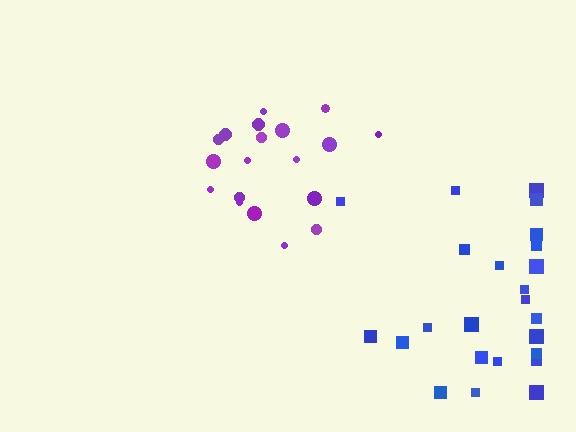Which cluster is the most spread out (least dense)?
Blue.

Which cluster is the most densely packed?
Purple.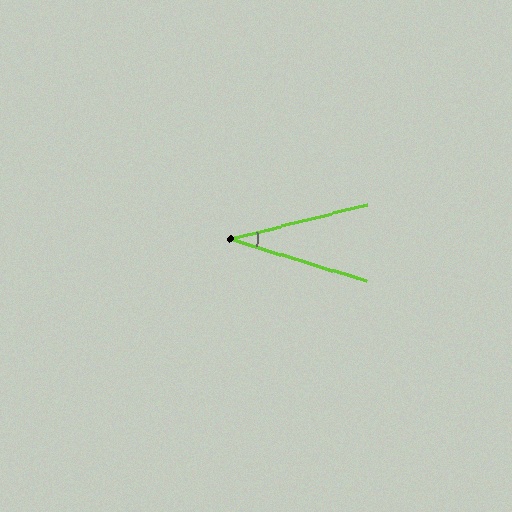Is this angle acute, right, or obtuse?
It is acute.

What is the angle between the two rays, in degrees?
Approximately 31 degrees.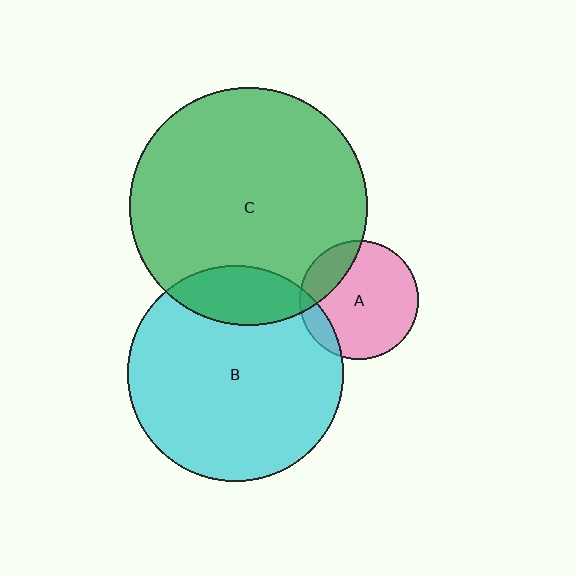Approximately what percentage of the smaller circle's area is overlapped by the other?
Approximately 20%.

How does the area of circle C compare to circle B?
Approximately 1.2 times.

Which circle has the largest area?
Circle C (green).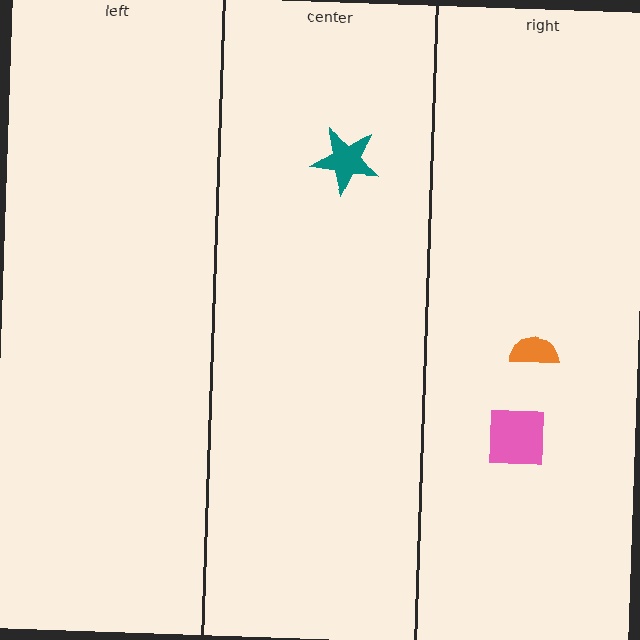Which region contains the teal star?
The center region.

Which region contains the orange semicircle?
The right region.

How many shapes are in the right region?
2.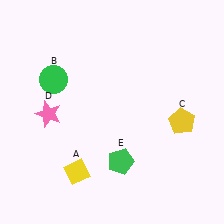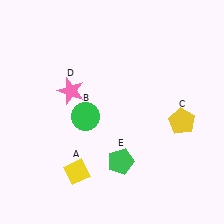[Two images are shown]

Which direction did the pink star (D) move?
The pink star (D) moved up.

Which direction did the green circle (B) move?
The green circle (B) moved down.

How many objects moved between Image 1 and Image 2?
2 objects moved between the two images.